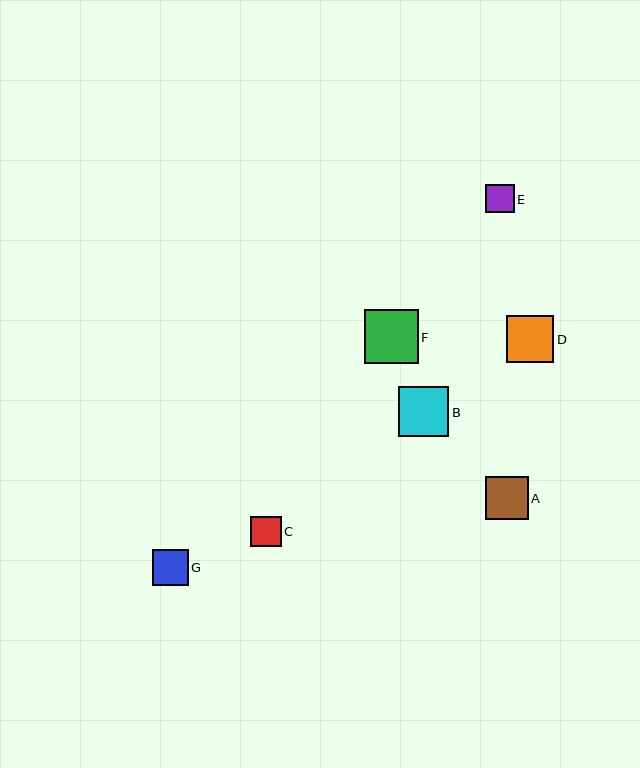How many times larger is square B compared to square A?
Square B is approximately 1.2 times the size of square A.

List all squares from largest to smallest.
From largest to smallest: F, B, D, A, G, C, E.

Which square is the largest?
Square F is the largest with a size of approximately 53 pixels.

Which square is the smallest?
Square E is the smallest with a size of approximately 28 pixels.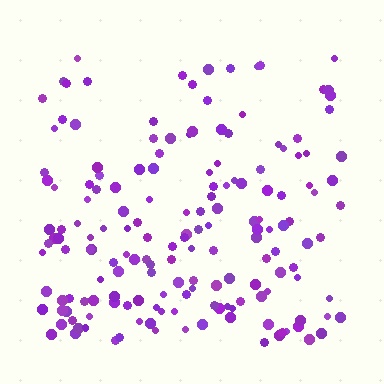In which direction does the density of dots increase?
From top to bottom, with the bottom side densest.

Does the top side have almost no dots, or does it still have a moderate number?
Still a moderate number, just noticeably fewer than the bottom.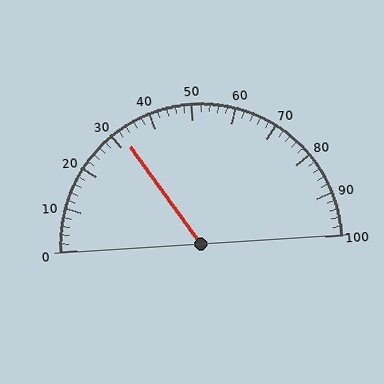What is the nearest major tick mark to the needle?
The nearest major tick mark is 30.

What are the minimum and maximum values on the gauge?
The gauge ranges from 0 to 100.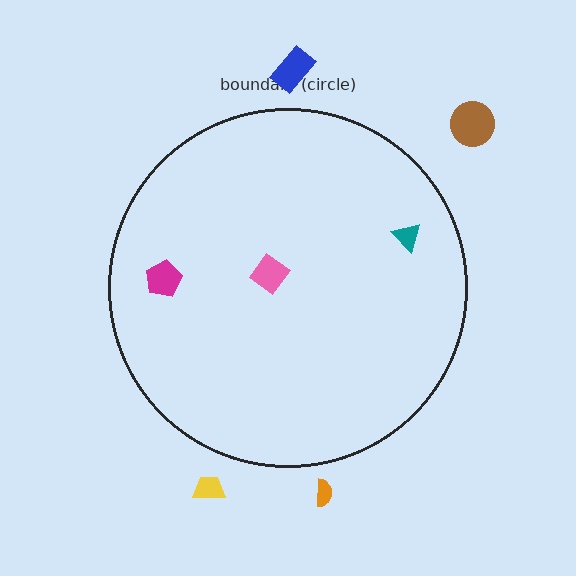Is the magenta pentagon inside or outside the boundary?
Inside.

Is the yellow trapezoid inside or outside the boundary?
Outside.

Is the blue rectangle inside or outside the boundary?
Outside.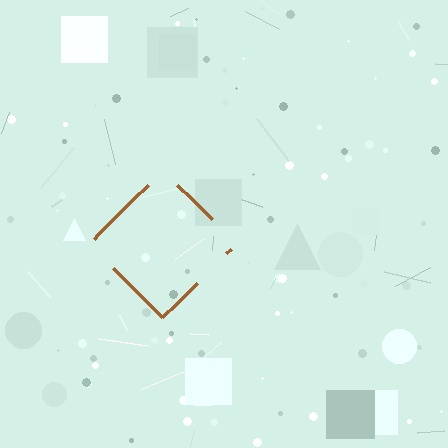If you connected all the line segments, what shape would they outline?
They would outline a diamond.